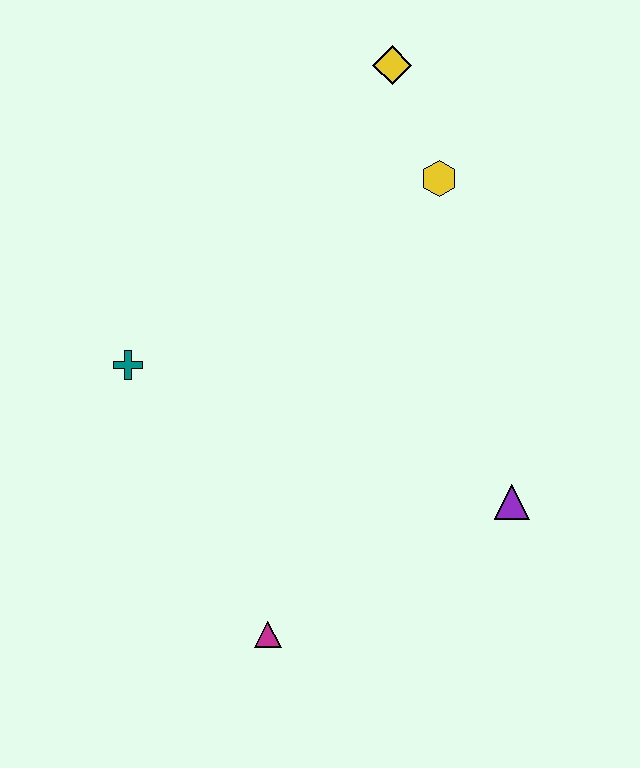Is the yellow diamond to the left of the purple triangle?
Yes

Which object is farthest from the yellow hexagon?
The magenta triangle is farthest from the yellow hexagon.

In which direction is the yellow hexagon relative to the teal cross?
The yellow hexagon is to the right of the teal cross.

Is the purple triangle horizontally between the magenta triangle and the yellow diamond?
No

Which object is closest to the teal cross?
The magenta triangle is closest to the teal cross.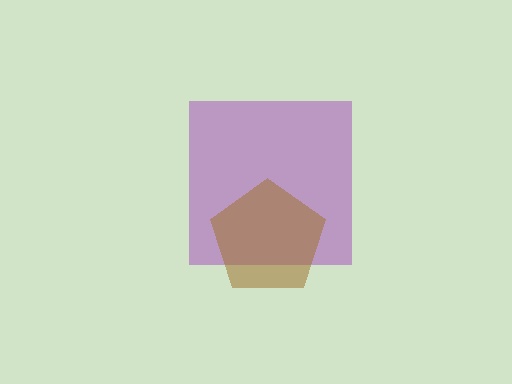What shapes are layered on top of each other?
The layered shapes are: a purple square, a brown pentagon.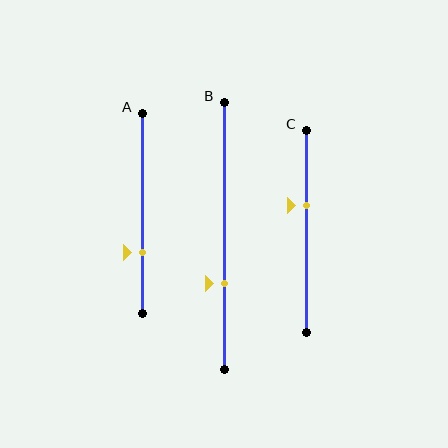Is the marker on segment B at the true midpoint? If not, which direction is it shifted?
No, the marker on segment B is shifted downward by about 18% of the segment length.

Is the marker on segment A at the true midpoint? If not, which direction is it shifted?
No, the marker on segment A is shifted downward by about 19% of the segment length.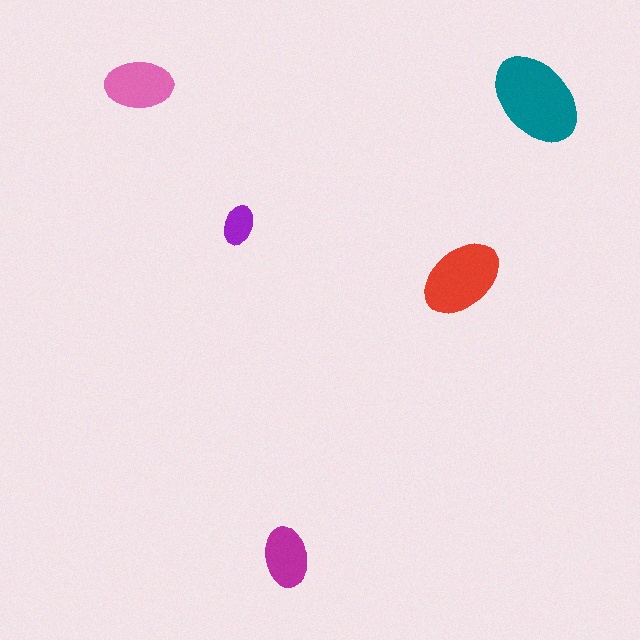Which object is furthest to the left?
The pink ellipse is leftmost.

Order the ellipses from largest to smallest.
the teal one, the red one, the pink one, the magenta one, the purple one.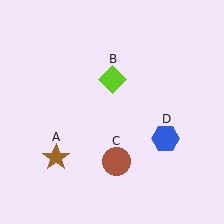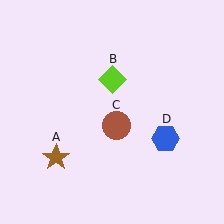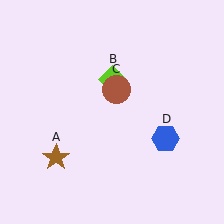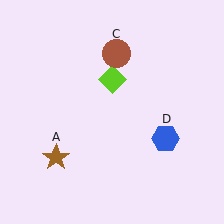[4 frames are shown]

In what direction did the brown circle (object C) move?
The brown circle (object C) moved up.